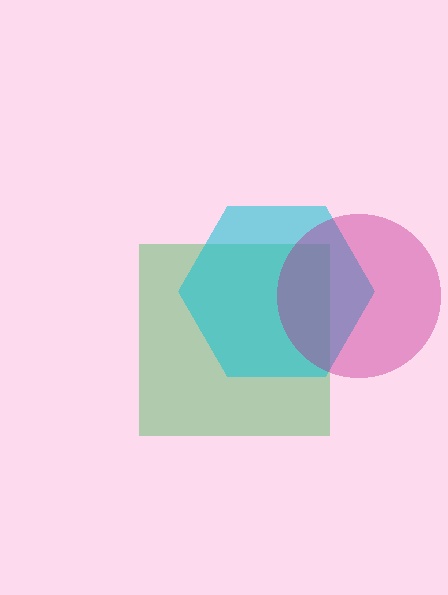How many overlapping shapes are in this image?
There are 3 overlapping shapes in the image.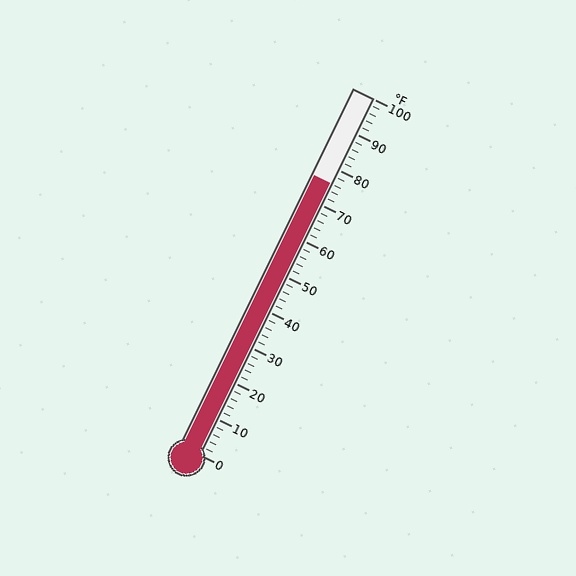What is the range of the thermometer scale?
The thermometer scale ranges from 0°F to 100°F.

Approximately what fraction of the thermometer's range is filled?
The thermometer is filled to approximately 75% of its range.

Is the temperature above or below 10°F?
The temperature is above 10°F.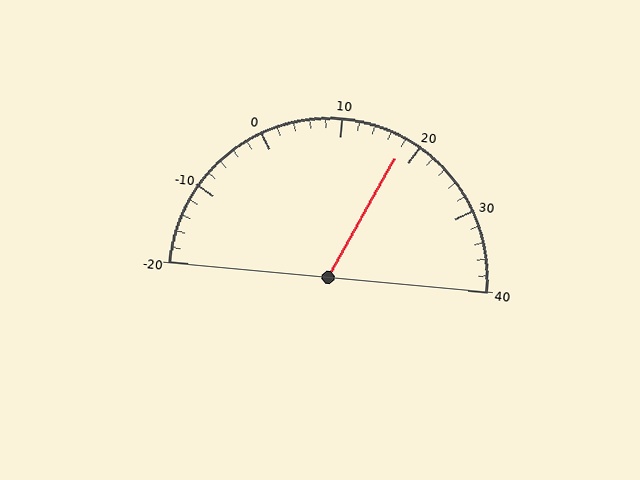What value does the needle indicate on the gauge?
The needle indicates approximately 18.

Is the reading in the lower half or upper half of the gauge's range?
The reading is in the upper half of the range (-20 to 40).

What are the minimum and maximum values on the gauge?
The gauge ranges from -20 to 40.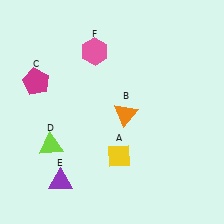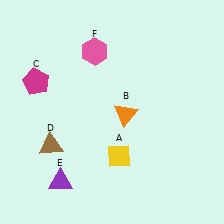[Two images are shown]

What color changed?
The triangle (D) changed from lime in Image 1 to brown in Image 2.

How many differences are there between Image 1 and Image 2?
There is 1 difference between the two images.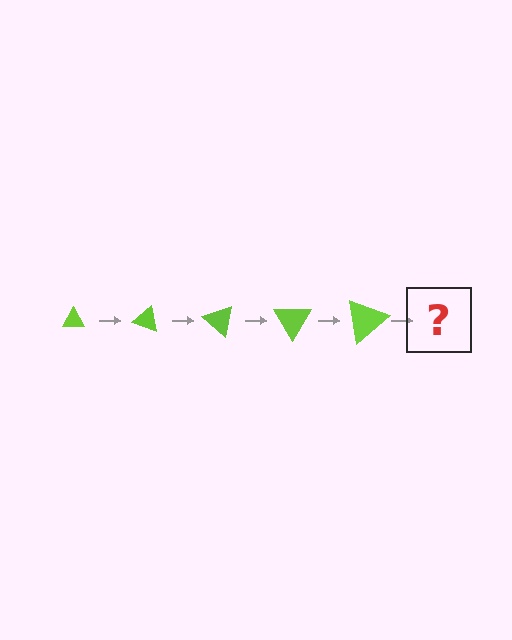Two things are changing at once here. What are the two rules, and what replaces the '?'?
The two rules are that the triangle grows larger each step and it rotates 20 degrees each step. The '?' should be a triangle, larger than the previous one and rotated 100 degrees from the start.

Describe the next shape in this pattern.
It should be a triangle, larger than the previous one and rotated 100 degrees from the start.